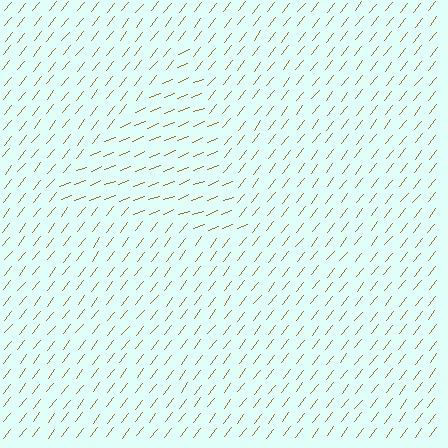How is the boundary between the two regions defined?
The boundary is defined purely by a change in line orientation (approximately 30 degrees difference). All lines are the same color and thickness.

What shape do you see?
I see a triangle.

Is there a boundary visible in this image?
Yes, there is a texture boundary formed by a change in line orientation.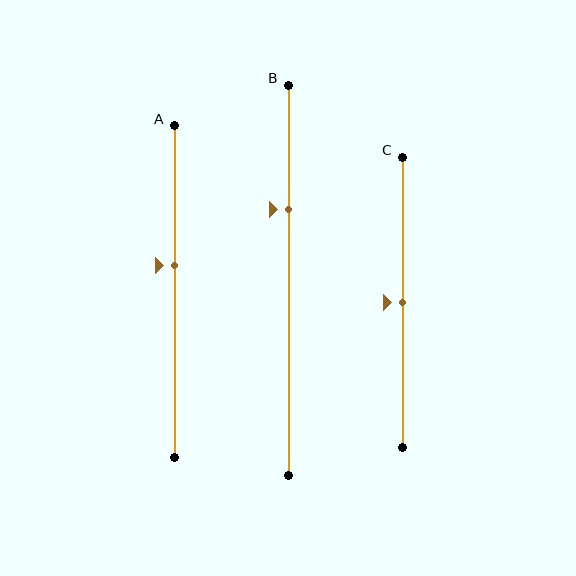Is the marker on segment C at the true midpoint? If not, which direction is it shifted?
Yes, the marker on segment C is at the true midpoint.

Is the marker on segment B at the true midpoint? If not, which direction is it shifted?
No, the marker on segment B is shifted upward by about 18% of the segment length.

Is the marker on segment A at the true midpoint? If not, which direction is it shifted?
No, the marker on segment A is shifted upward by about 8% of the segment length.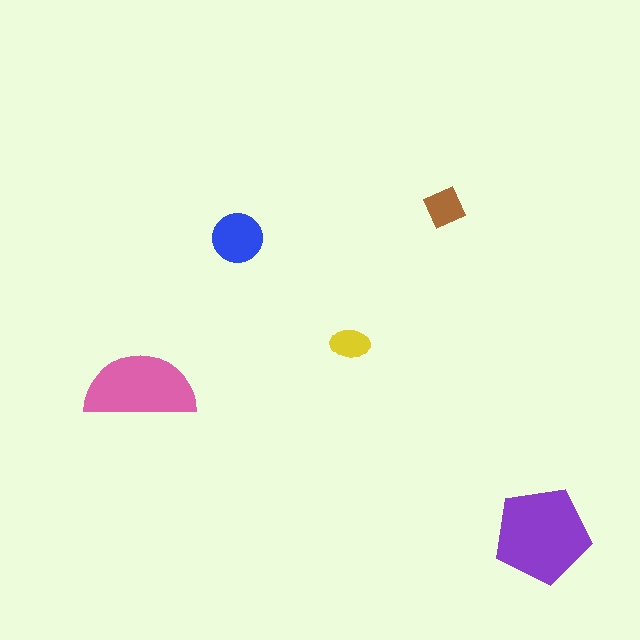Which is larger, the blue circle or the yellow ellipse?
The blue circle.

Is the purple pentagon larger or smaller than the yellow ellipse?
Larger.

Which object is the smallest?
The yellow ellipse.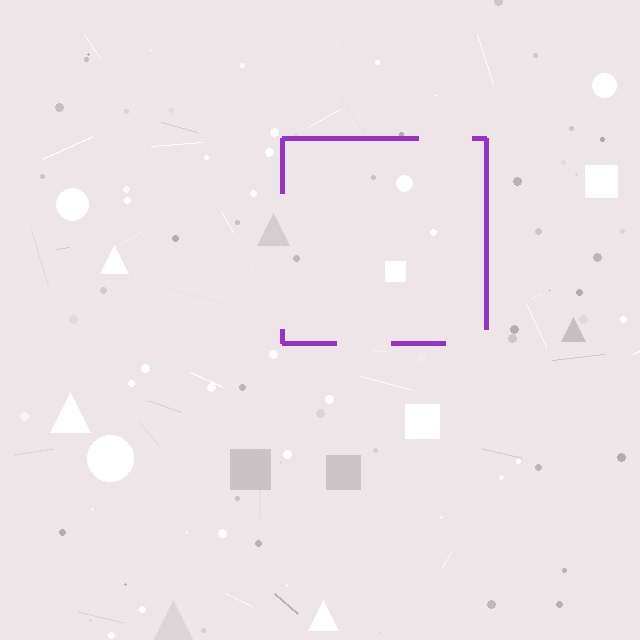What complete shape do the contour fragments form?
The contour fragments form a square.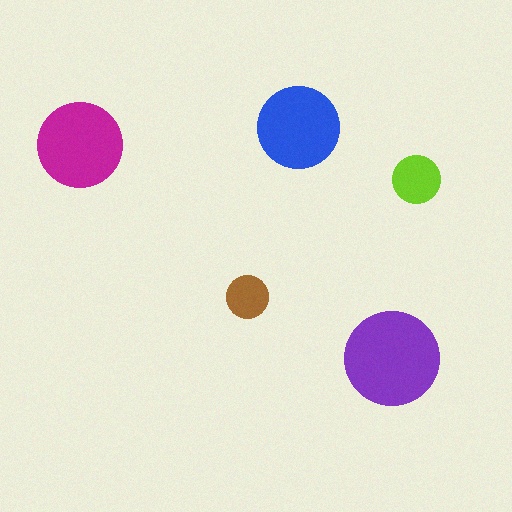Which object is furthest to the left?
The magenta circle is leftmost.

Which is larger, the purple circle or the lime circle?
The purple one.